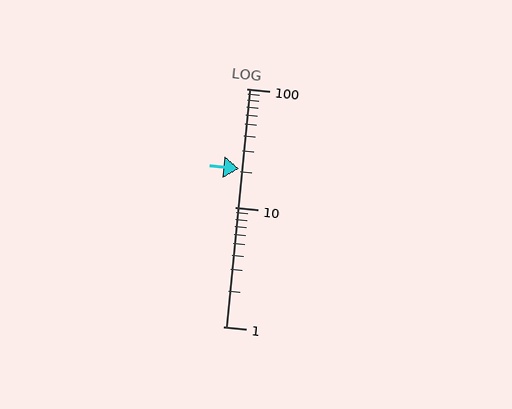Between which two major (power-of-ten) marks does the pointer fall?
The pointer is between 10 and 100.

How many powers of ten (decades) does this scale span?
The scale spans 2 decades, from 1 to 100.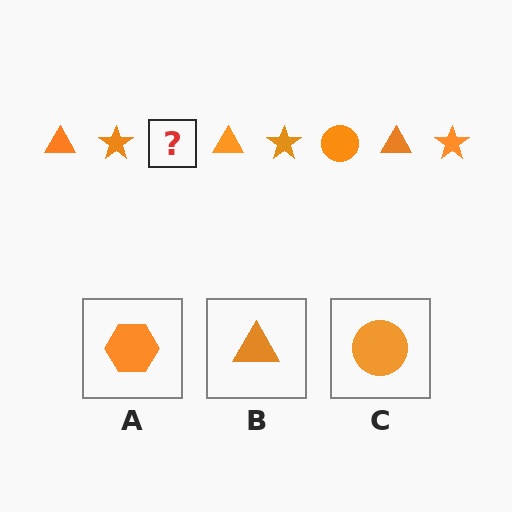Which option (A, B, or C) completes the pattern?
C.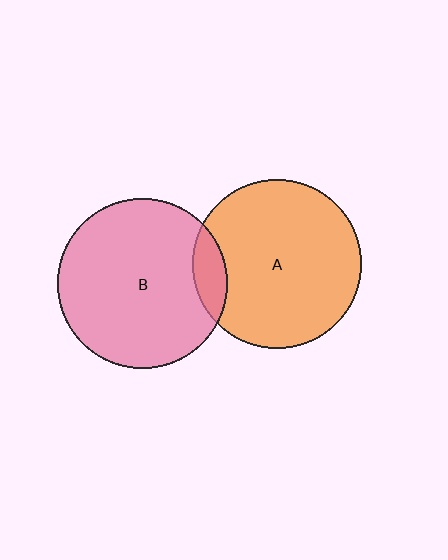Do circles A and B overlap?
Yes.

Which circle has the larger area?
Circle B (pink).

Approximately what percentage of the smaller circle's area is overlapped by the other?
Approximately 10%.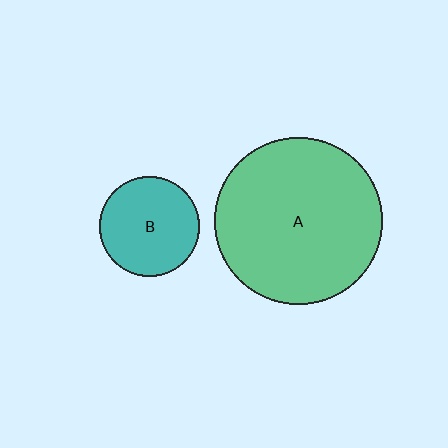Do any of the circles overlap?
No, none of the circles overlap.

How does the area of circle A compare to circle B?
Approximately 2.8 times.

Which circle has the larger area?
Circle A (green).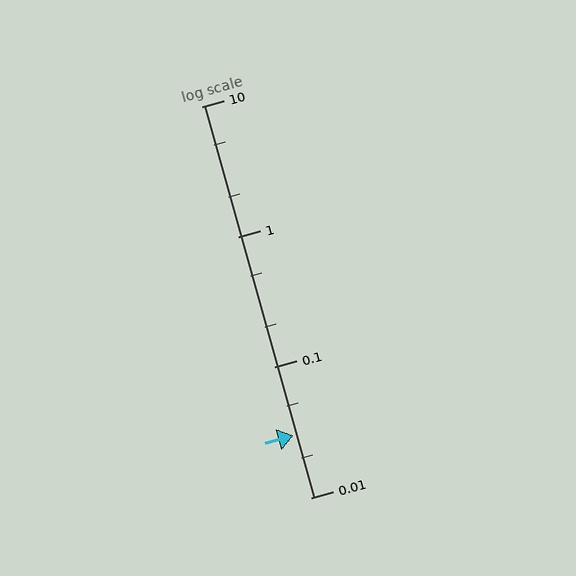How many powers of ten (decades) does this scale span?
The scale spans 3 decades, from 0.01 to 10.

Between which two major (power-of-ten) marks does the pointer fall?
The pointer is between 0.01 and 0.1.